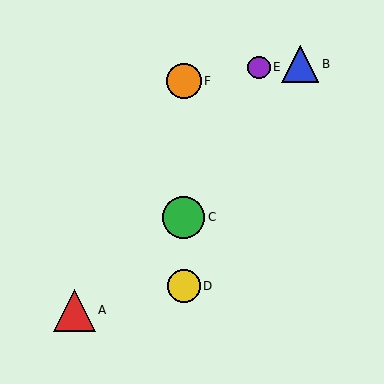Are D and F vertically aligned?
Yes, both are at x≈184.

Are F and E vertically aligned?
No, F is at x≈184 and E is at x≈259.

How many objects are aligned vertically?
3 objects (C, D, F) are aligned vertically.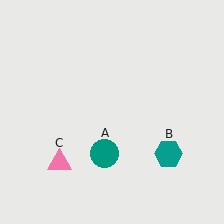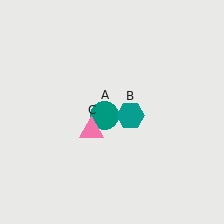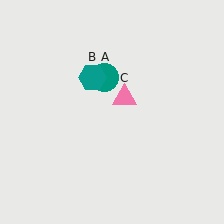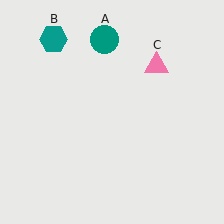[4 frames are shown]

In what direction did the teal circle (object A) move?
The teal circle (object A) moved up.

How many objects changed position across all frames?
3 objects changed position: teal circle (object A), teal hexagon (object B), pink triangle (object C).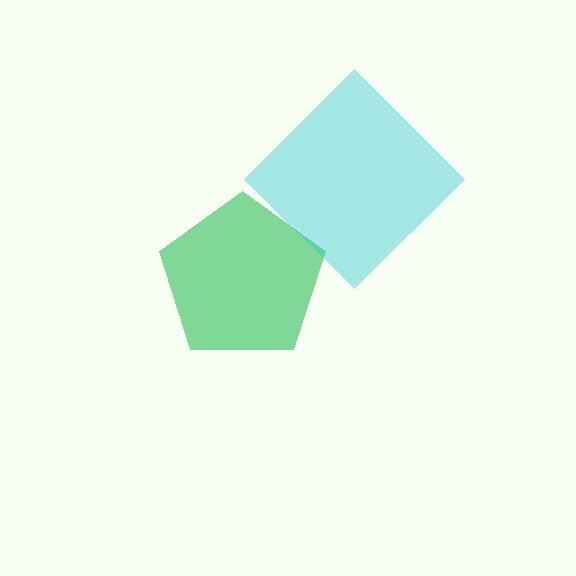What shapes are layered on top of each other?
The layered shapes are: a green pentagon, a cyan diamond.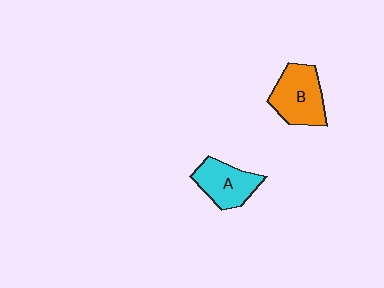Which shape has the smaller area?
Shape A (cyan).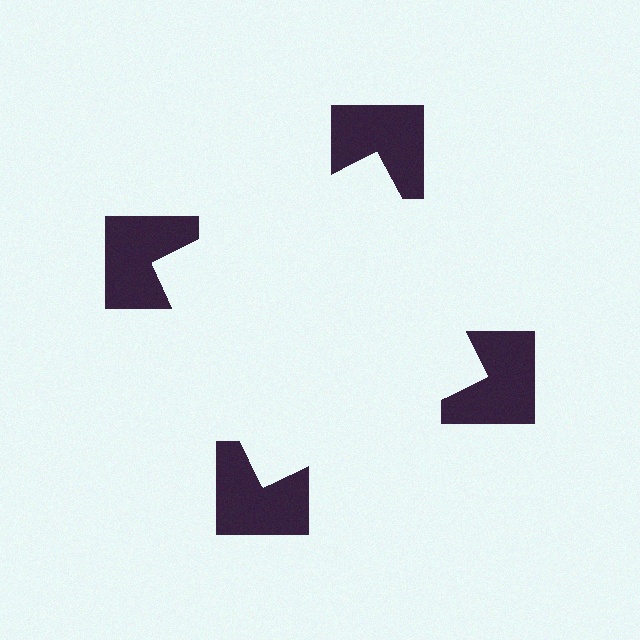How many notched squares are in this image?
There are 4 — one at each vertex of the illusory square.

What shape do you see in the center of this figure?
An illusory square — its edges are inferred from the aligned wedge cuts in the notched squares, not physically drawn.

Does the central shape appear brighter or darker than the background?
It typically appears slightly brighter than the background, even though no actual brightness change is drawn.